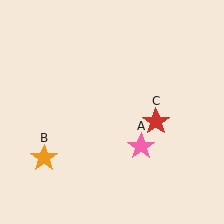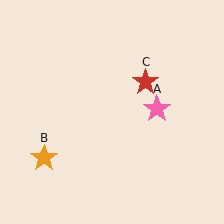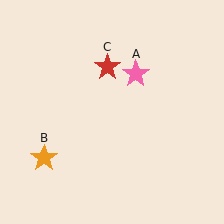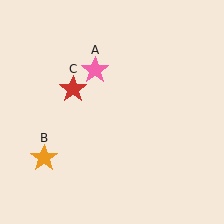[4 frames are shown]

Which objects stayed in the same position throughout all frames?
Orange star (object B) remained stationary.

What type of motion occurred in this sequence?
The pink star (object A), red star (object C) rotated counterclockwise around the center of the scene.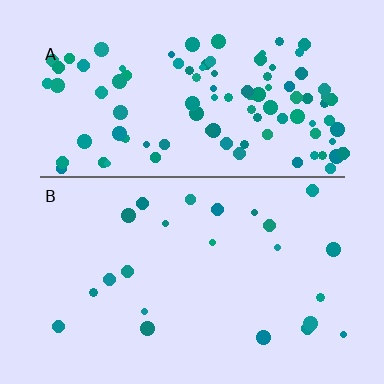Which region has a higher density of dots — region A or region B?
A (the top).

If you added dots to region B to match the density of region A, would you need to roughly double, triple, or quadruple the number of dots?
Approximately quadruple.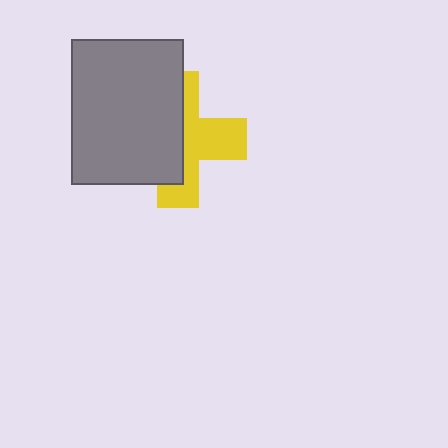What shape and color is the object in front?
The object in front is a gray rectangle.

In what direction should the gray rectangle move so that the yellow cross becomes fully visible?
The gray rectangle should move left. That is the shortest direction to clear the overlap and leave the yellow cross fully visible.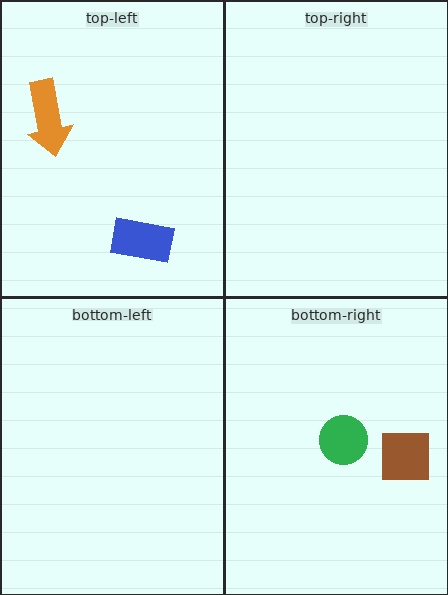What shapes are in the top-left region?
The blue rectangle, the orange arrow.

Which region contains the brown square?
The bottom-right region.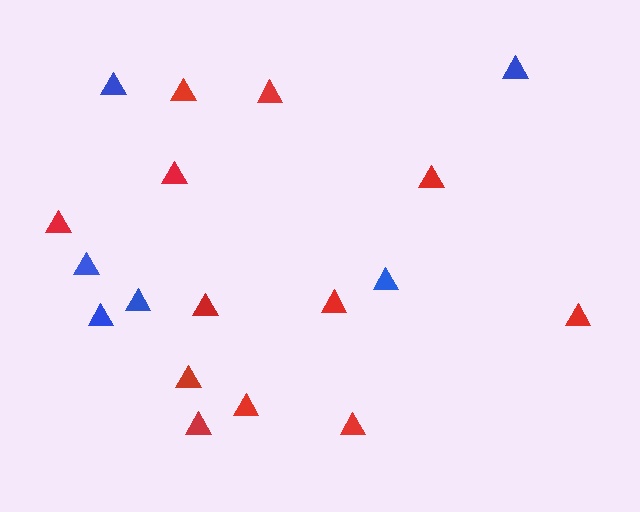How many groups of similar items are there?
There are 2 groups: one group of blue triangles (6) and one group of red triangles (12).